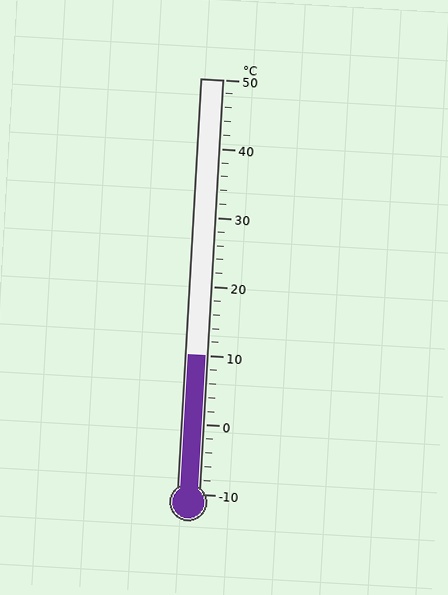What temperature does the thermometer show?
The thermometer shows approximately 10°C.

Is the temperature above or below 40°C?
The temperature is below 40°C.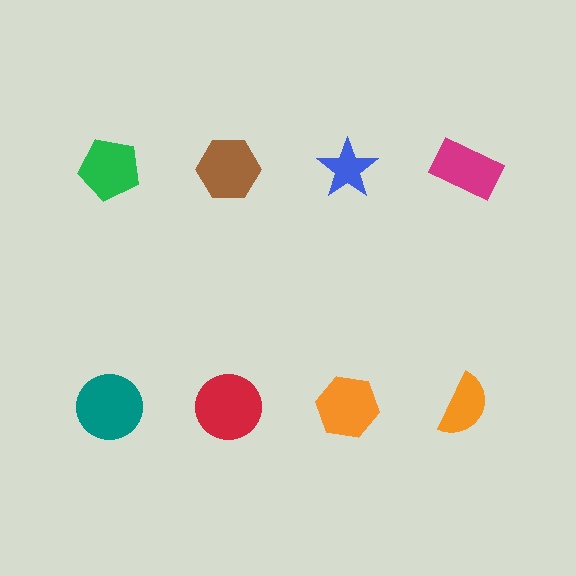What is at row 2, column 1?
A teal circle.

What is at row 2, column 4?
An orange semicircle.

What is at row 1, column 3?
A blue star.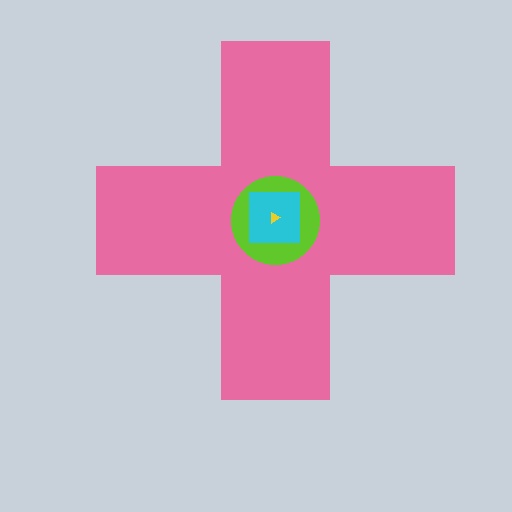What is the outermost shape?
The pink cross.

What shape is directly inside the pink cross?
The lime circle.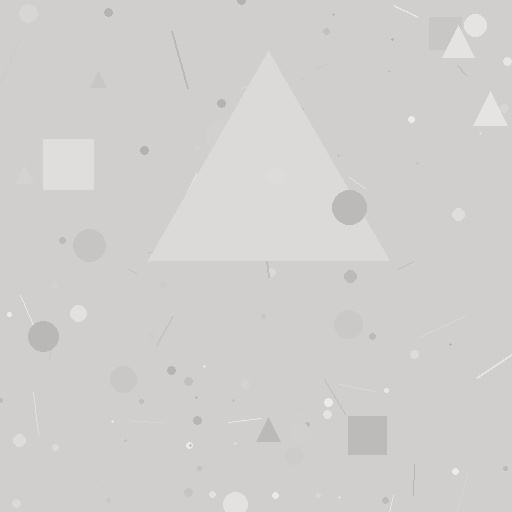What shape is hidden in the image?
A triangle is hidden in the image.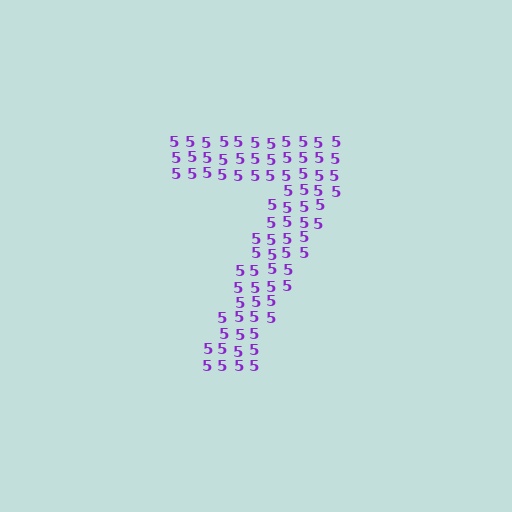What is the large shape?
The large shape is the digit 7.